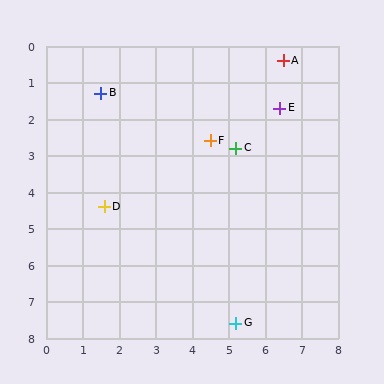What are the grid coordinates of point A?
Point A is at approximately (6.5, 0.4).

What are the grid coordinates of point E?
Point E is at approximately (6.4, 1.7).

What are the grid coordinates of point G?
Point G is at approximately (5.2, 7.6).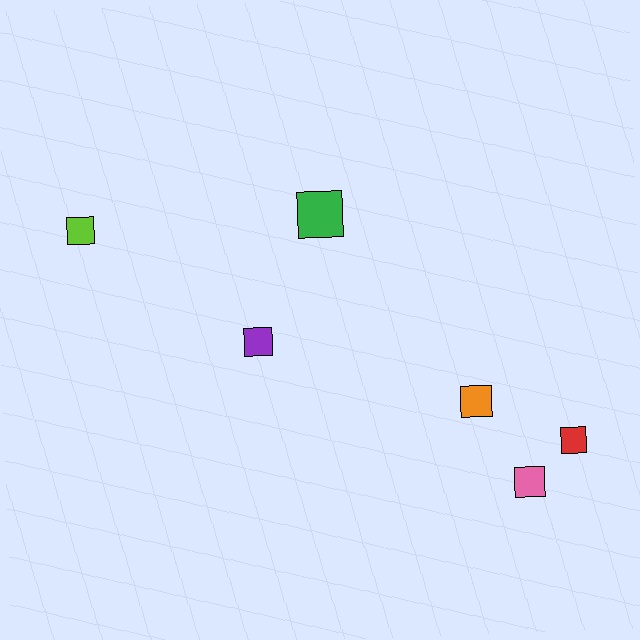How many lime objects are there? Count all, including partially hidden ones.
There is 1 lime object.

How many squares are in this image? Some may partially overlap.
There are 6 squares.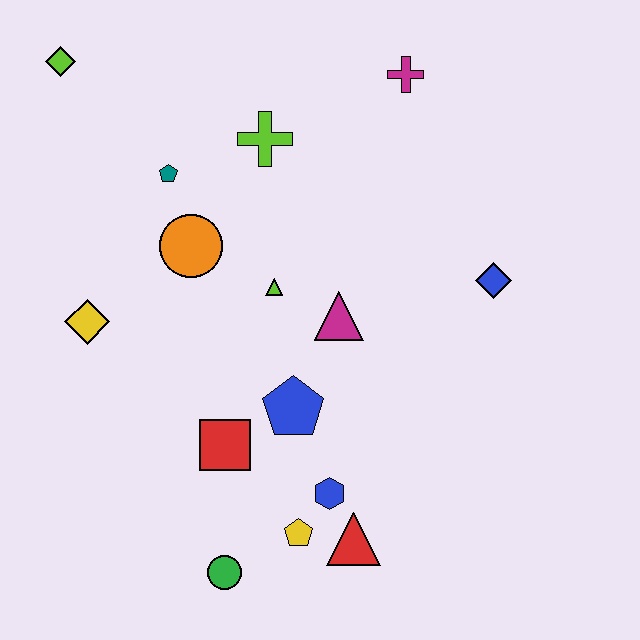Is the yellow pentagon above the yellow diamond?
No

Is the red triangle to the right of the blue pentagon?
Yes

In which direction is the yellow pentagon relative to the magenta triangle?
The yellow pentagon is below the magenta triangle.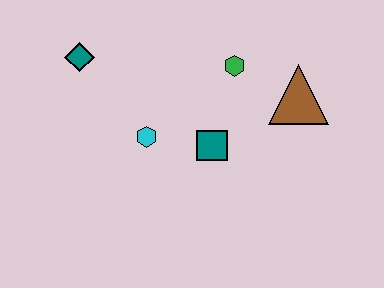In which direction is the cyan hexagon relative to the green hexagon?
The cyan hexagon is to the left of the green hexagon.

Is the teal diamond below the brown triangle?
No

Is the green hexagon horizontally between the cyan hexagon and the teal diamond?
No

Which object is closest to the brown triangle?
The green hexagon is closest to the brown triangle.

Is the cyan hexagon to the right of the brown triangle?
No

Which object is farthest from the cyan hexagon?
The brown triangle is farthest from the cyan hexagon.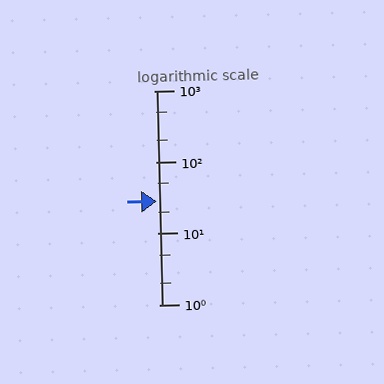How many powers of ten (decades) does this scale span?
The scale spans 3 decades, from 1 to 1000.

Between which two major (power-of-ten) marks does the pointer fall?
The pointer is between 10 and 100.